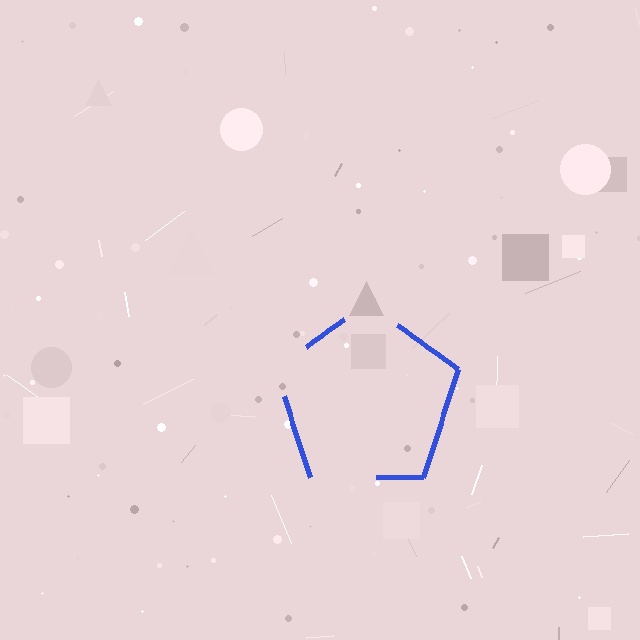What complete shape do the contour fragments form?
The contour fragments form a pentagon.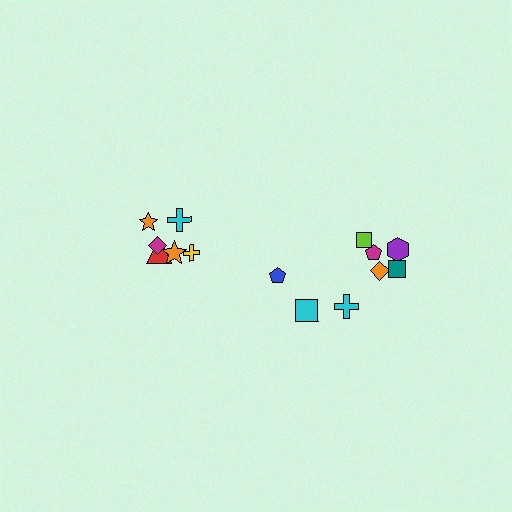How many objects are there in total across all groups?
There are 14 objects.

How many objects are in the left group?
There are 6 objects.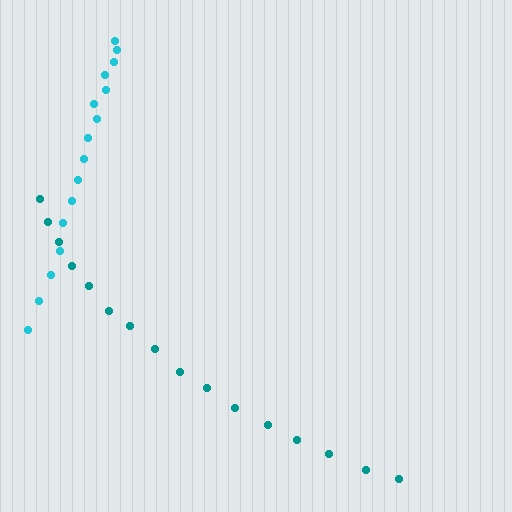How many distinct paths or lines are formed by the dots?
There are 2 distinct paths.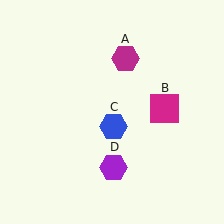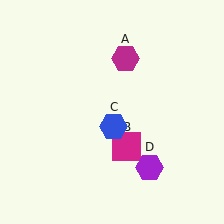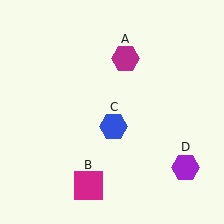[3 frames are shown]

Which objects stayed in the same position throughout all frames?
Magenta hexagon (object A) and blue hexagon (object C) remained stationary.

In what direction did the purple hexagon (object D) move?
The purple hexagon (object D) moved right.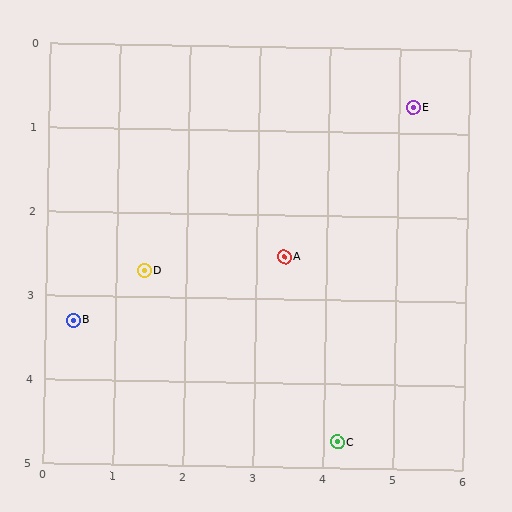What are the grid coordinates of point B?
Point B is at approximately (0.4, 3.3).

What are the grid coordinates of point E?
Point E is at approximately (5.2, 0.7).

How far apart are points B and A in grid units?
Points B and A are about 3.1 grid units apart.